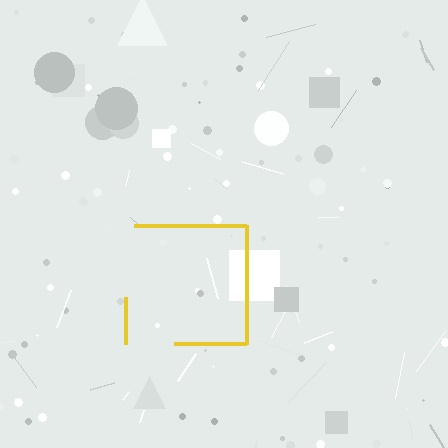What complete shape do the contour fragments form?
The contour fragments form a square.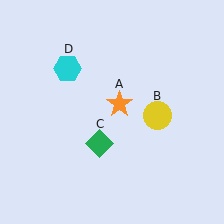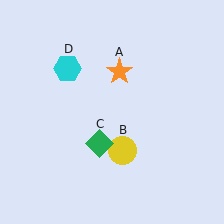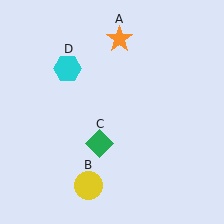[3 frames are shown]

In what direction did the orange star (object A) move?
The orange star (object A) moved up.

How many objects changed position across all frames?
2 objects changed position: orange star (object A), yellow circle (object B).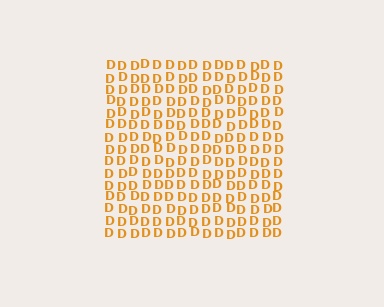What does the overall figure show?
The overall figure shows a square.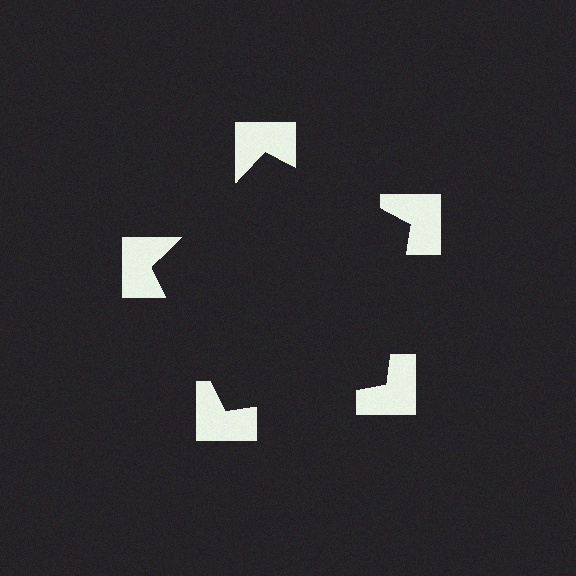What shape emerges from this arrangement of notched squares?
An illusory pentagon — its edges are inferred from the aligned wedge cuts in the notched squares, not physically drawn.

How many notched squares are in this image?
There are 5 — one at each vertex of the illusory pentagon.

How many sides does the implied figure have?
5 sides.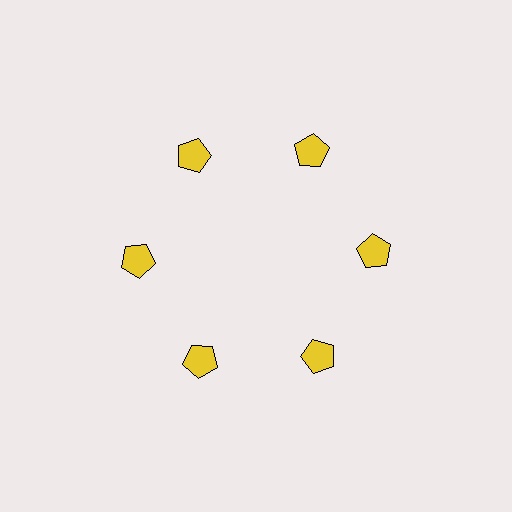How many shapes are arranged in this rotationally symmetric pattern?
There are 6 shapes, arranged in 6 groups of 1.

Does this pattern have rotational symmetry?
Yes, this pattern has 6-fold rotational symmetry. It looks the same after rotating 60 degrees around the center.